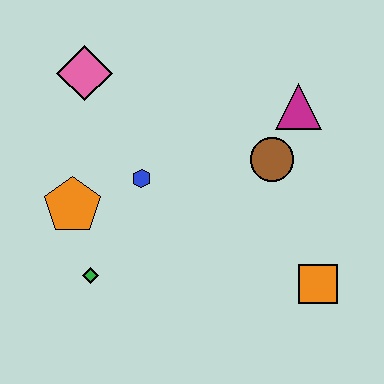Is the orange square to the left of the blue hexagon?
No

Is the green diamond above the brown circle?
No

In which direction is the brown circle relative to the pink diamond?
The brown circle is to the right of the pink diamond.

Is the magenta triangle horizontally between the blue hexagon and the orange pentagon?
No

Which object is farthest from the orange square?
The pink diamond is farthest from the orange square.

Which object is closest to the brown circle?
The magenta triangle is closest to the brown circle.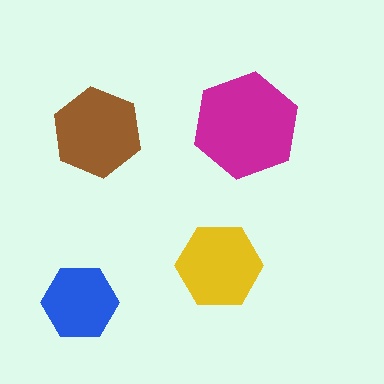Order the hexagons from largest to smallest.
the magenta one, the brown one, the yellow one, the blue one.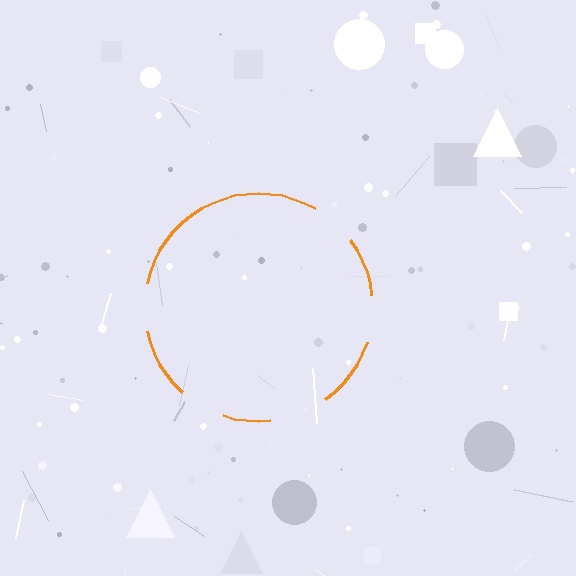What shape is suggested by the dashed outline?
The dashed outline suggests a circle.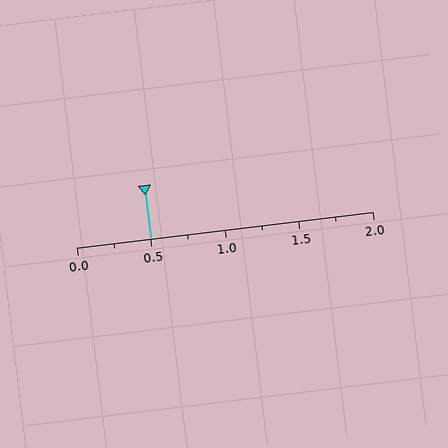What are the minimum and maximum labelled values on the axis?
The axis runs from 0.0 to 2.0.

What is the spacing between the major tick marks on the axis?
The major ticks are spaced 0.5 apart.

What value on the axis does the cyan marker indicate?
The marker indicates approximately 0.5.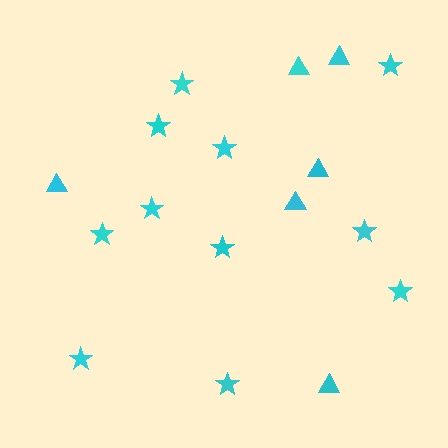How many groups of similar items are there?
There are 2 groups: one group of stars (11) and one group of triangles (6).